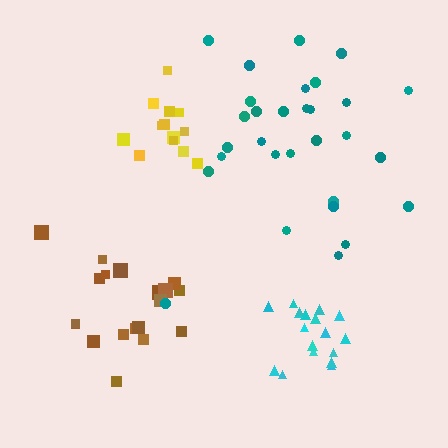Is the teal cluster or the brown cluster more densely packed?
Brown.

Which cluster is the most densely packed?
Cyan.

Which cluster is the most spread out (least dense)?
Teal.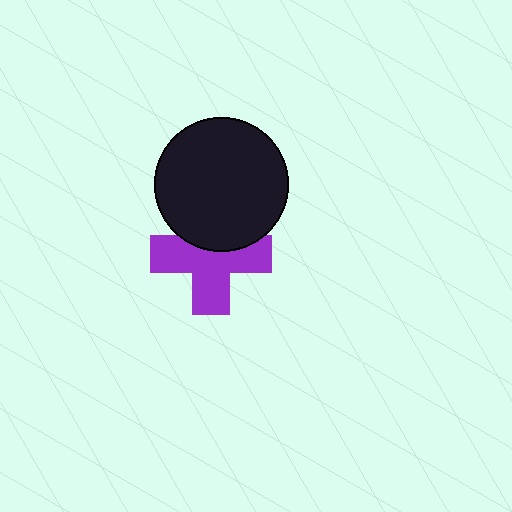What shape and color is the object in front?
The object in front is a black circle.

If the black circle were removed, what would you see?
You would see the complete purple cross.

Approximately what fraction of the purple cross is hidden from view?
Roughly 33% of the purple cross is hidden behind the black circle.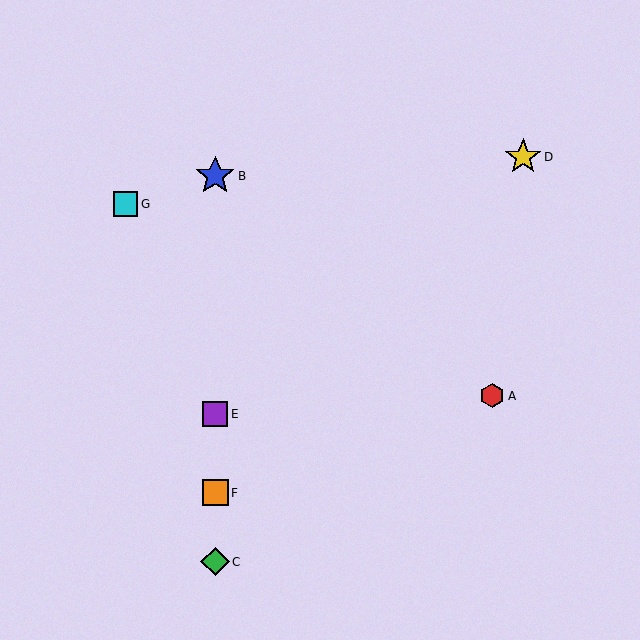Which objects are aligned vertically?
Objects B, C, E, F are aligned vertically.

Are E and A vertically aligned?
No, E is at x≈215 and A is at x≈492.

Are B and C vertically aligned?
Yes, both are at x≈215.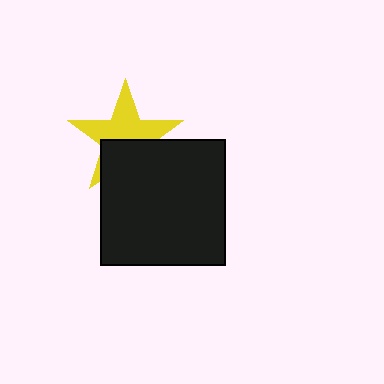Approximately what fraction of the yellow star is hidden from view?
Roughly 42% of the yellow star is hidden behind the black square.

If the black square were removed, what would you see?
You would see the complete yellow star.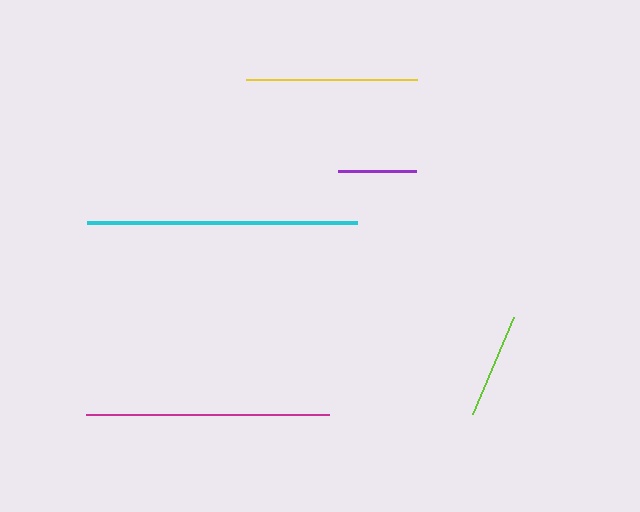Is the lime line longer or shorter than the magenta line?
The magenta line is longer than the lime line.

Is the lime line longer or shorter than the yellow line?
The yellow line is longer than the lime line.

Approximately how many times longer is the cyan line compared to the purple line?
The cyan line is approximately 3.5 times the length of the purple line.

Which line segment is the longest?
The cyan line is the longest at approximately 270 pixels.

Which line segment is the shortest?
The purple line is the shortest at approximately 78 pixels.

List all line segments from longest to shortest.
From longest to shortest: cyan, magenta, yellow, lime, purple.